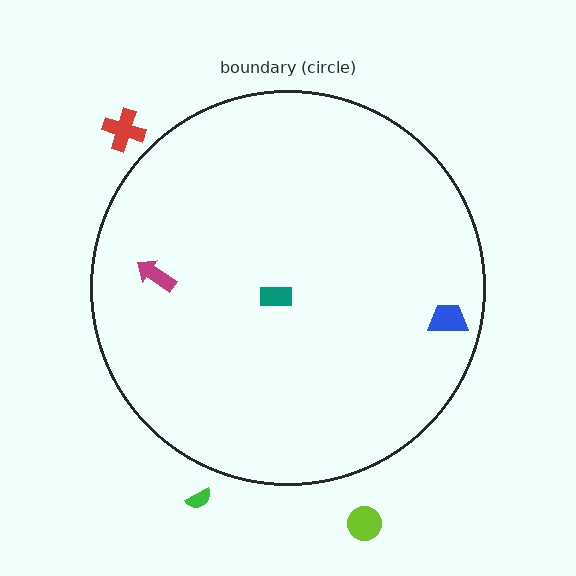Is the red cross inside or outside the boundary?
Outside.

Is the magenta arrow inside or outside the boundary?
Inside.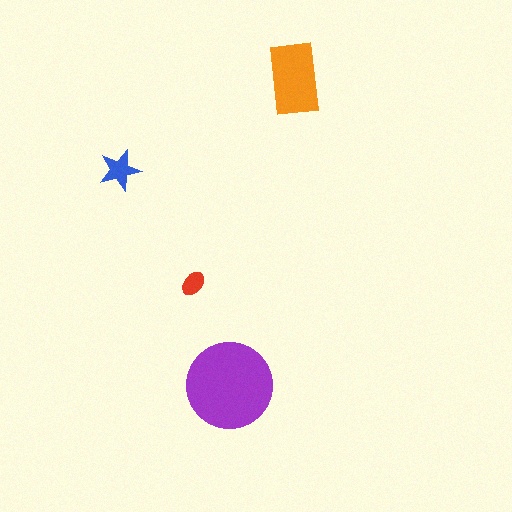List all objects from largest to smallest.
The purple circle, the orange rectangle, the blue star, the red ellipse.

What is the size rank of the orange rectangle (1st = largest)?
2nd.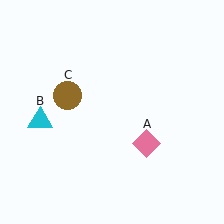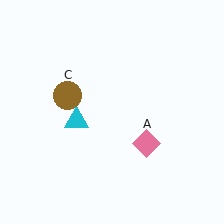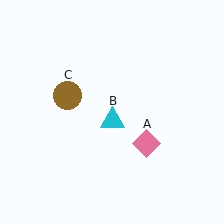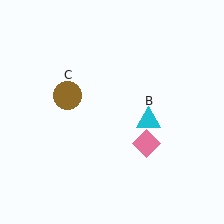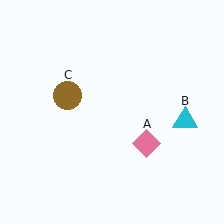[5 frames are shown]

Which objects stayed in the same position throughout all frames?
Pink diamond (object A) and brown circle (object C) remained stationary.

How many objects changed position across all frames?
1 object changed position: cyan triangle (object B).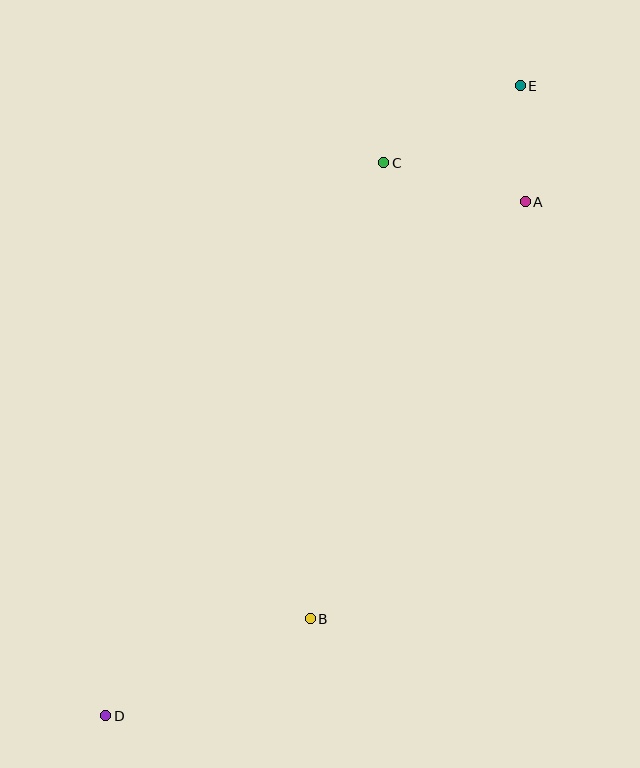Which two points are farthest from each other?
Points D and E are farthest from each other.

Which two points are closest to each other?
Points A and E are closest to each other.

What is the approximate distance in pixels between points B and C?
The distance between B and C is approximately 462 pixels.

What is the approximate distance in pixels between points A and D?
The distance between A and D is approximately 664 pixels.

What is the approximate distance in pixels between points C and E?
The distance between C and E is approximately 157 pixels.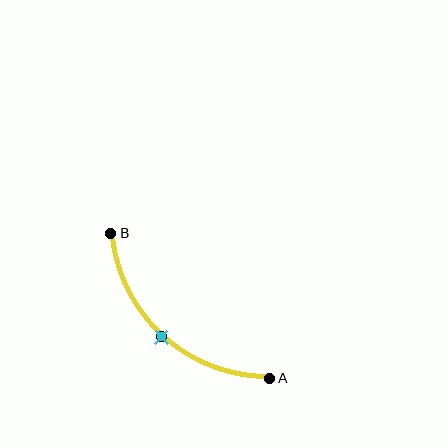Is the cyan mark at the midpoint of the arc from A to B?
Yes. The cyan mark lies on the arc at equal arc-length from both A and B — it is the arc midpoint.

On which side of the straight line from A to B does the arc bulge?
The arc bulges below and to the left of the straight line connecting A and B.